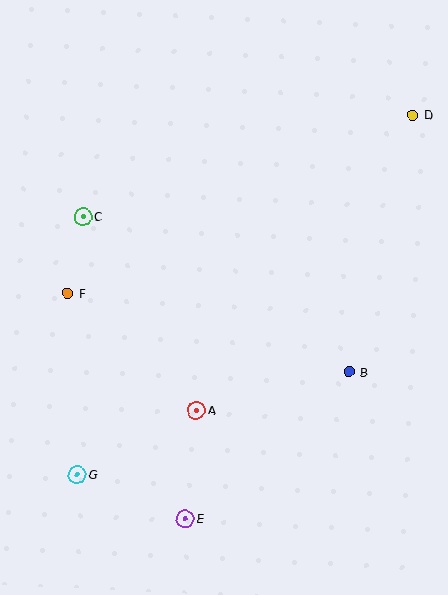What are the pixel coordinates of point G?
Point G is at (78, 474).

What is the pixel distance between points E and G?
The distance between E and G is 117 pixels.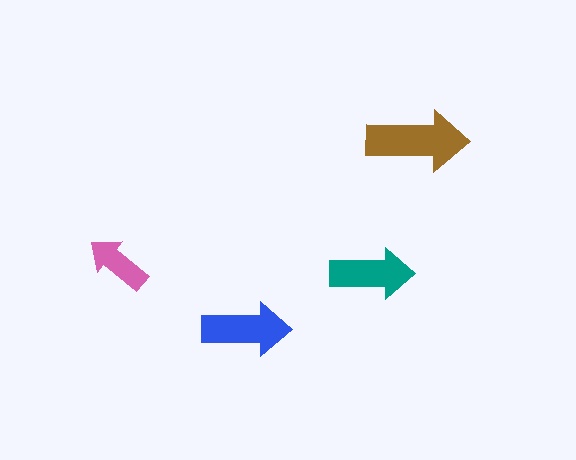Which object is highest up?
The brown arrow is topmost.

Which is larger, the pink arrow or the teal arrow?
The teal one.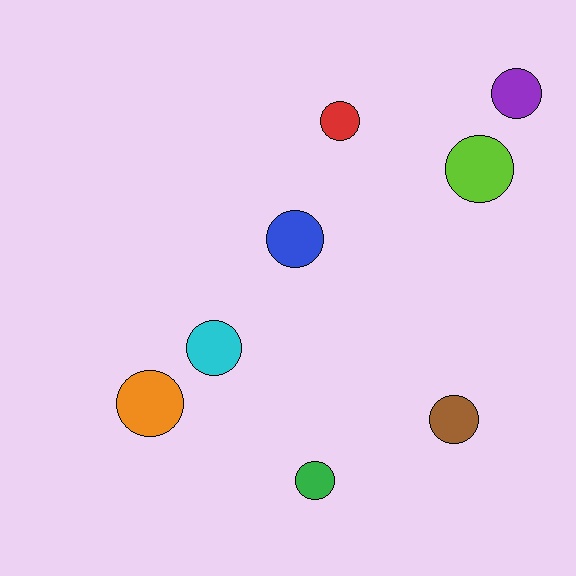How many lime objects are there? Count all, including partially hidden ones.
There is 1 lime object.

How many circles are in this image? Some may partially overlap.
There are 8 circles.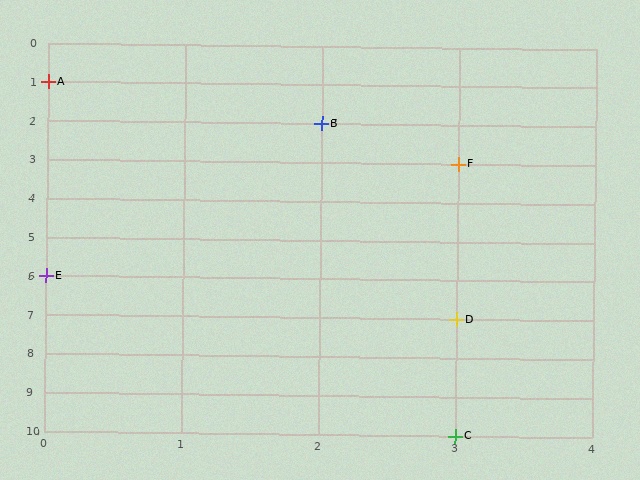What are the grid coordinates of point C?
Point C is at grid coordinates (3, 10).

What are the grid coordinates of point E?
Point E is at grid coordinates (0, 6).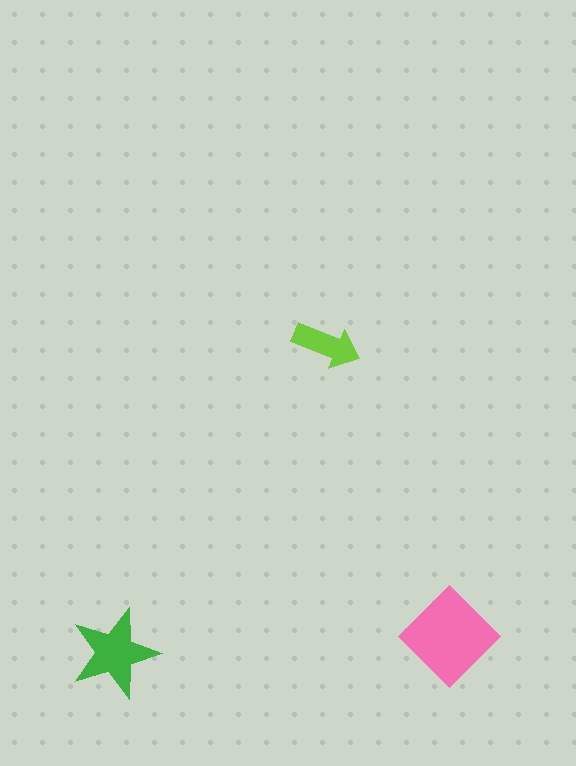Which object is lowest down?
The green star is bottommost.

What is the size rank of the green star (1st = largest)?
2nd.